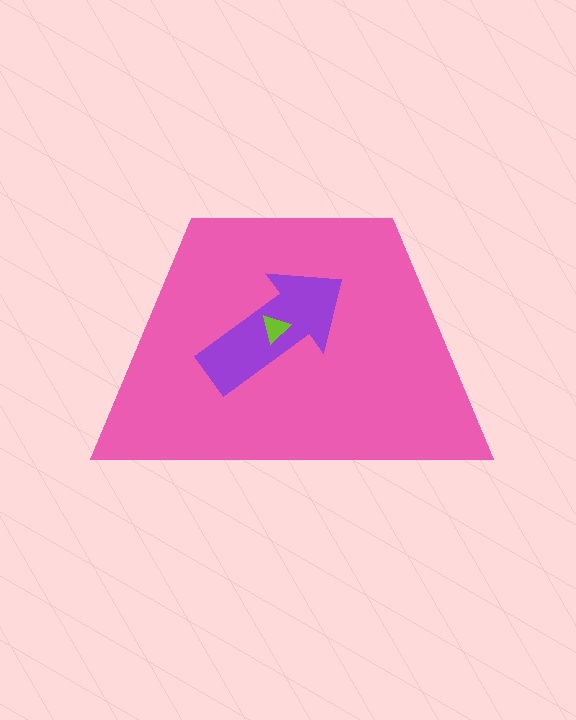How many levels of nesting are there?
3.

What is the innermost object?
The lime triangle.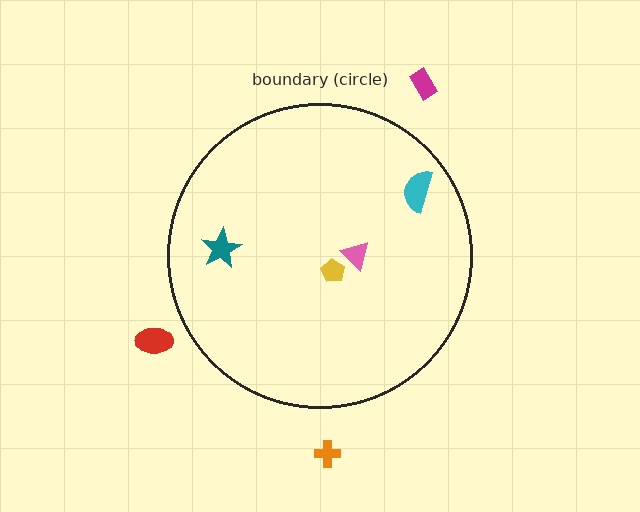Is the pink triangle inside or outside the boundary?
Inside.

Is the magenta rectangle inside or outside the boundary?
Outside.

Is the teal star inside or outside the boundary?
Inside.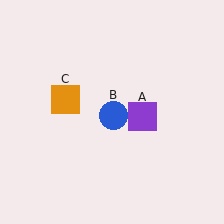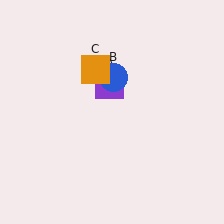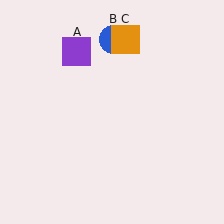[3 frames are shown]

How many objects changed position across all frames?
3 objects changed position: purple square (object A), blue circle (object B), orange square (object C).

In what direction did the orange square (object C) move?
The orange square (object C) moved up and to the right.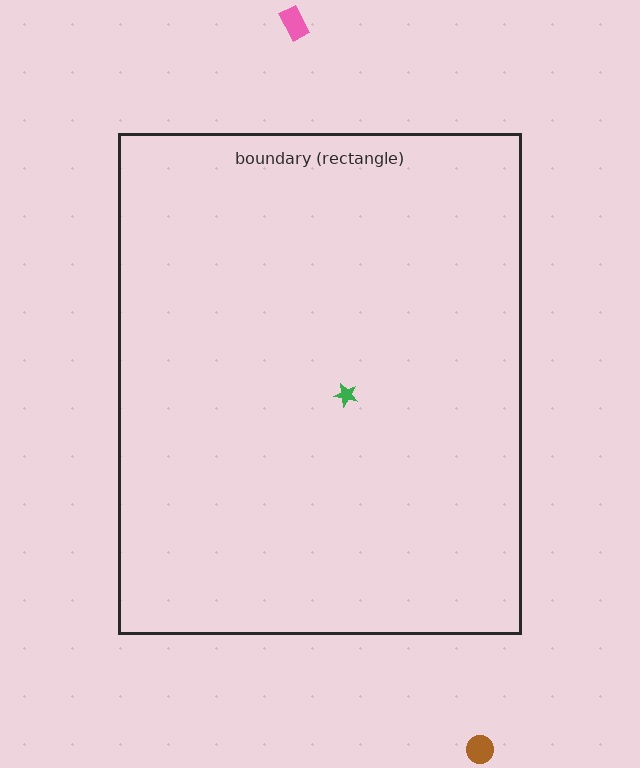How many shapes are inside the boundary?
1 inside, 2 outside.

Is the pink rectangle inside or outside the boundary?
Outside.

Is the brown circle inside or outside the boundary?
Outside.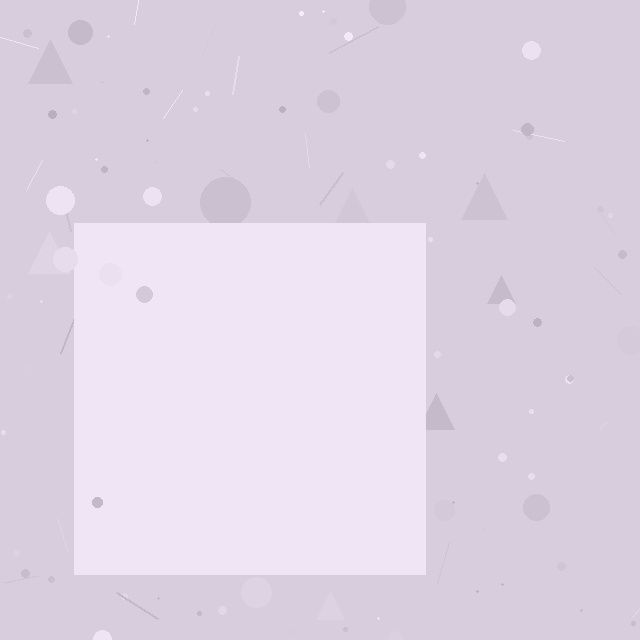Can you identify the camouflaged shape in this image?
The camouflaged shape is a square.